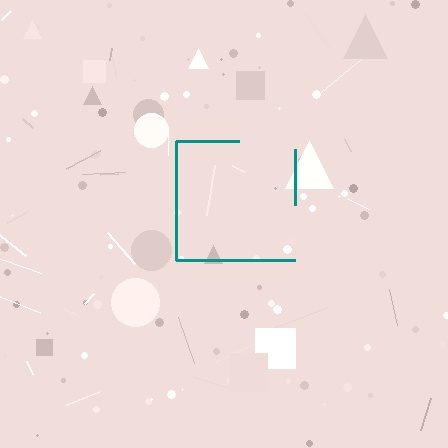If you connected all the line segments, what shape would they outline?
They would outline a square.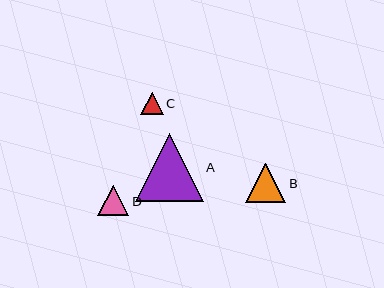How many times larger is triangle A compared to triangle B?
Triangle A is approximately 1.7 times the size of triangle B.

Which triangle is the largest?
Triangle A is the largest with a size of approximately 67 pixels.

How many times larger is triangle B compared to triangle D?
Triangle B is approximately 1.3 times the size of triangle D.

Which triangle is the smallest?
Triangle C is the smallest with a size of approximately 23 pixels.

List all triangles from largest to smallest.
From largest to smallest: A, B, D, C.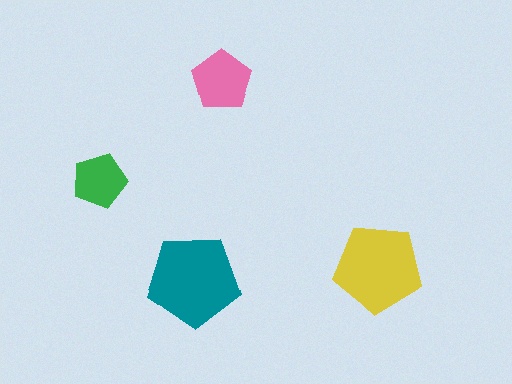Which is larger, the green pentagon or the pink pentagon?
The pink one.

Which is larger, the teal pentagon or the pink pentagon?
The teal one.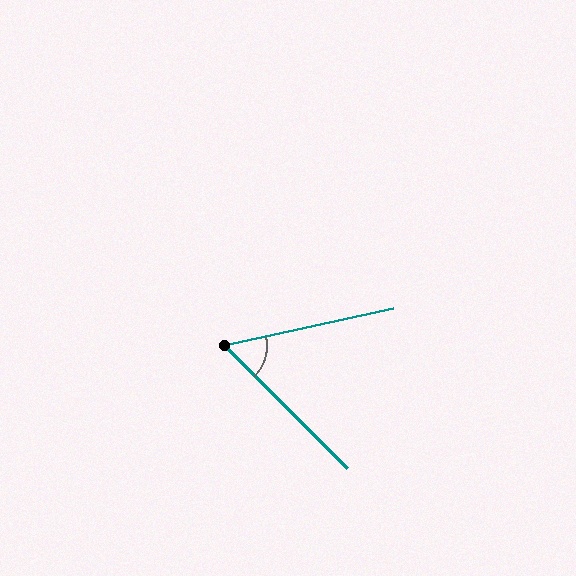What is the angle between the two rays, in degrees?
Approximately 57 degrees.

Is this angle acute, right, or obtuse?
It is acute.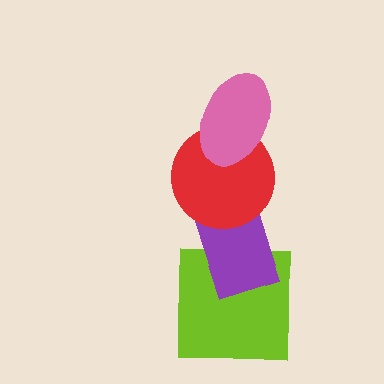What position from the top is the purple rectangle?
The purple rectangle is 3rd from the top.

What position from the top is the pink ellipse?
The pink ellipse is 1st from the top.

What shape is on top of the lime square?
The purple rectangle is on top of the lime square.